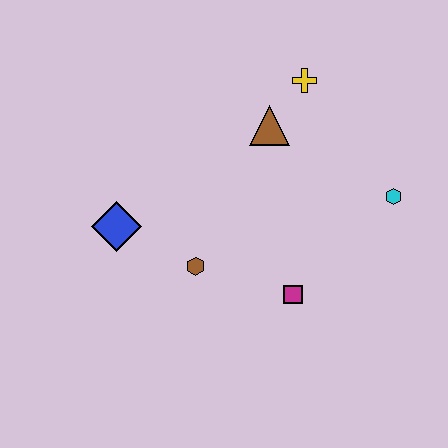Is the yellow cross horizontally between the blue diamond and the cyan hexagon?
Yes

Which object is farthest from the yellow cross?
The blue diamond is farthest from the yellow cross.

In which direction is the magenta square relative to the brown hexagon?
The magenta square is to the right of the brown hexagon.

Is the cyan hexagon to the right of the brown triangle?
Yes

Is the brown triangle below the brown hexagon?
No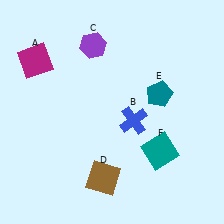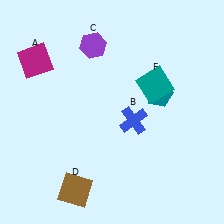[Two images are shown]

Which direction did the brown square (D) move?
The brown square (D) moved left.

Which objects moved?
The objects that moved are: the brown square (D), the teal square (F).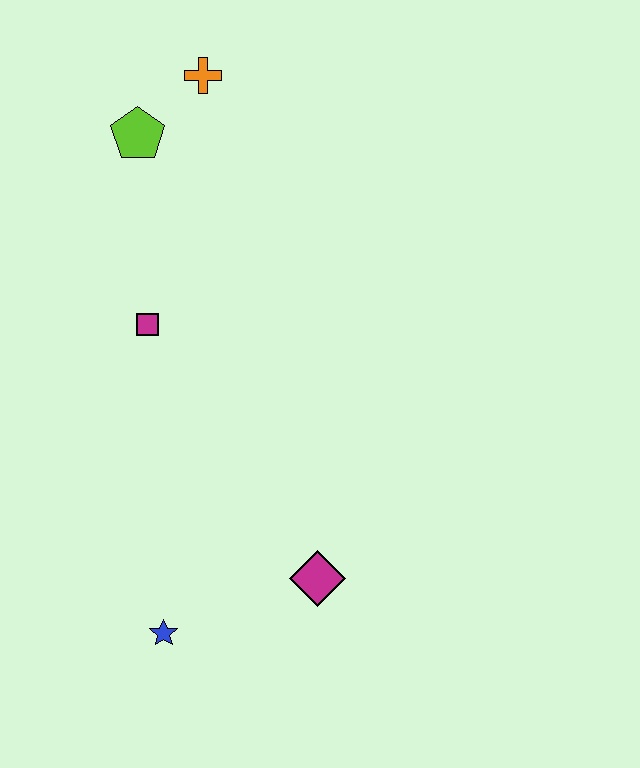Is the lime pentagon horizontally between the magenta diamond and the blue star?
No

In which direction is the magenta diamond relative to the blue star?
The magenta diamond is to the right of the blue star.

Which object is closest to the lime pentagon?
The orange cross is closest to the lime pentagon.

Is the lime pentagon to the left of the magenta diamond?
Yes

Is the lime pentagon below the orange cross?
Yes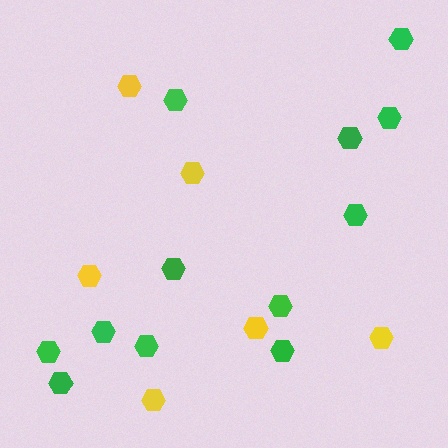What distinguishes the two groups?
There are 2 groups: one group of yellow hexagons (6) and one group of green hexagons (12).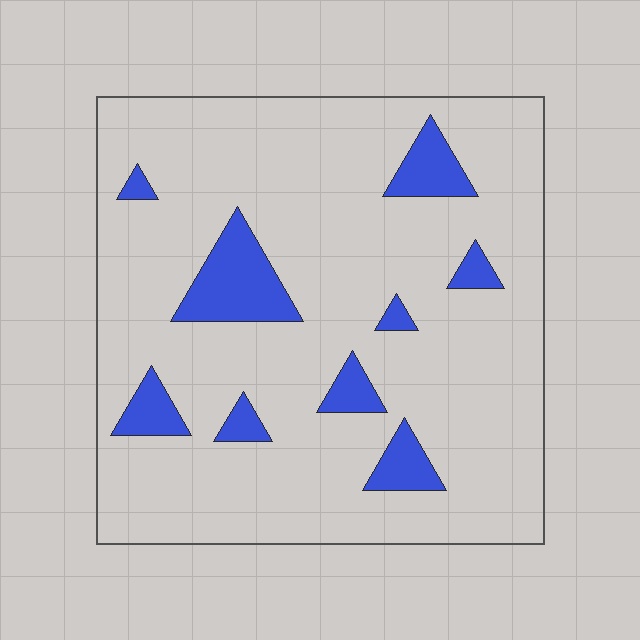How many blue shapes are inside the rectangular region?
9.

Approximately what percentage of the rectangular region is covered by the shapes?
Approximately 10%.